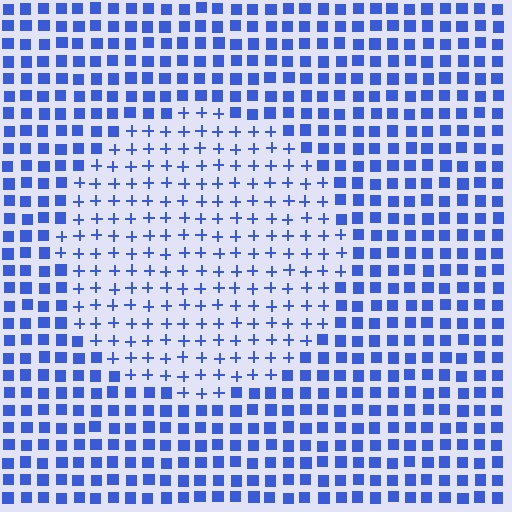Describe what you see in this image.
The image is filled with small blue elements arranged in a uniform grid. A circle-shaped region contains plus signs, while the surrounding area contains squares. The boundary is defined purely by the change in element shape.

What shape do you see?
I see a circle.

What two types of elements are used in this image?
The image uses plus signs inside the circle region and squares outside it.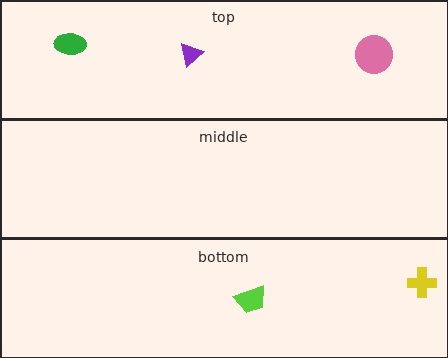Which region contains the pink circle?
The top region.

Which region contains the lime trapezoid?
The bottom region.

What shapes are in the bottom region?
The lime trapezoid, the yellow cross.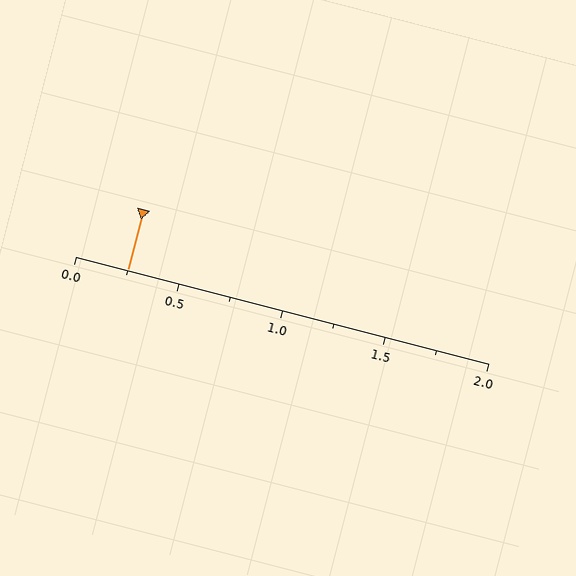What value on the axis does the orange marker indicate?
The marker indicates approximately 0.25.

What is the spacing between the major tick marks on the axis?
The major ticks are spaced 0.5 apart.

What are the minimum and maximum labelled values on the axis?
The axis runs from 0.0 to 2.0.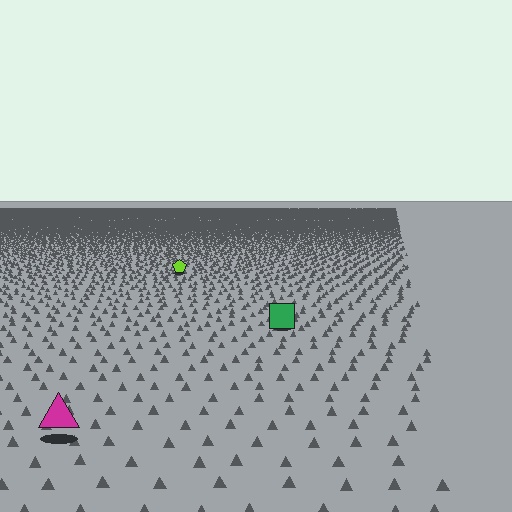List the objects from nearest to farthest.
From nearest to farthest: the magenta triangle, the green square, the lime pentagon.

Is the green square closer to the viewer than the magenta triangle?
No. The magenta triangle is closer — you can tell from the texture gradient: the ground texture is coarser near it.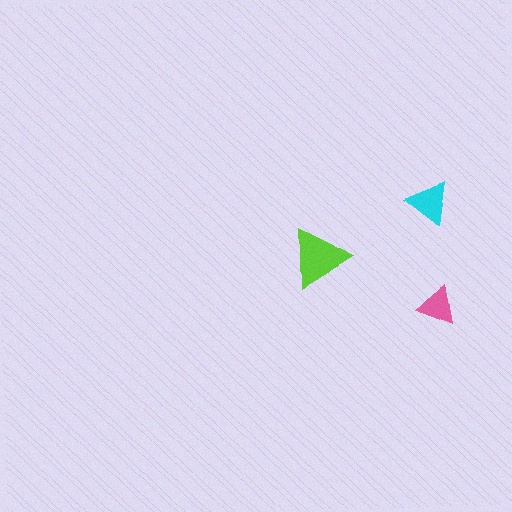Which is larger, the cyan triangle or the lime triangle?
The lime one.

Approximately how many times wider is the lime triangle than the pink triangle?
About 1.5 times wider.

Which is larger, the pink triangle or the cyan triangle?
The cyan one.